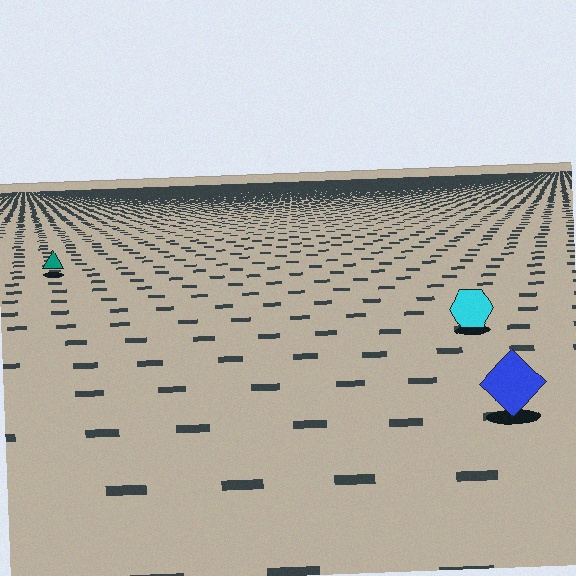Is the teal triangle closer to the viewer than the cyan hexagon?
No. The cyan hexagon is closer — you can tell from the texture gradient: the ground texture is coarser near it.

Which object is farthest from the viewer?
The teal triangle is farthest from the viewer. It appears smaller and the ground texture around it is denser.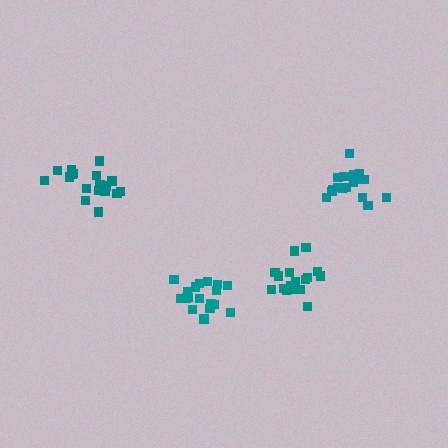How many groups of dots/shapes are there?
There are 4 groups.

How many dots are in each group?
Group 1: 18 dots, Group 2: 18 dots, Group 3: 18 dots, Group 4: 19 dots (73 total).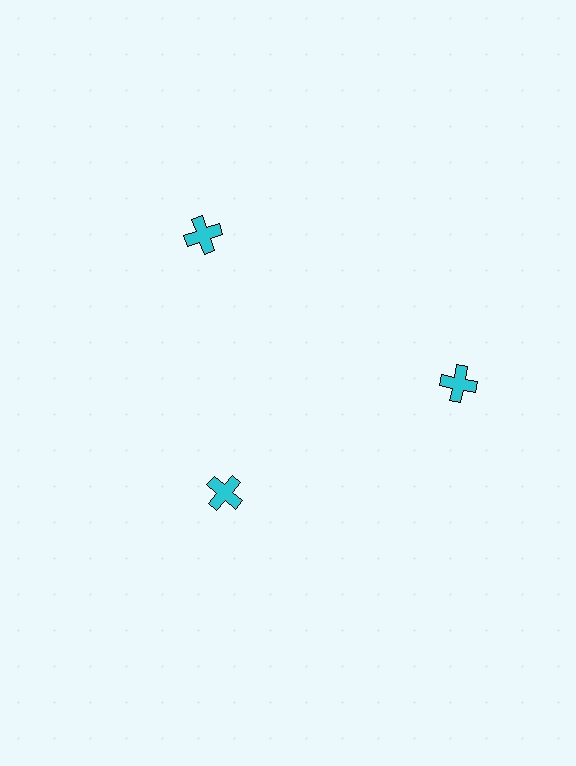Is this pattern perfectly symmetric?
No. The 3 cyan crosses are arranged in a ring, but one element near the 7 o'clock position is pulled inward toward the center, breaking the 3-fold rotational symmetry.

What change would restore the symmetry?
The symmetry would be restored by moving it outward, back onto the ring so that all 3 crosses sit at equal angles and equal distance from the center.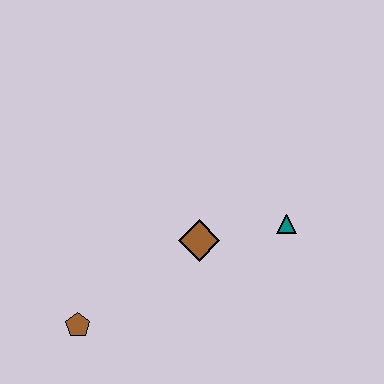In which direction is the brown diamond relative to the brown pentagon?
The brown diamond is to the right of the brown pentagon.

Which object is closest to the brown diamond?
The teal triangle is closest to the brown diamond.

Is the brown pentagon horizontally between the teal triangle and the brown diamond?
No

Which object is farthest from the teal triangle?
The brown pentagon is farthest from the teal triangle.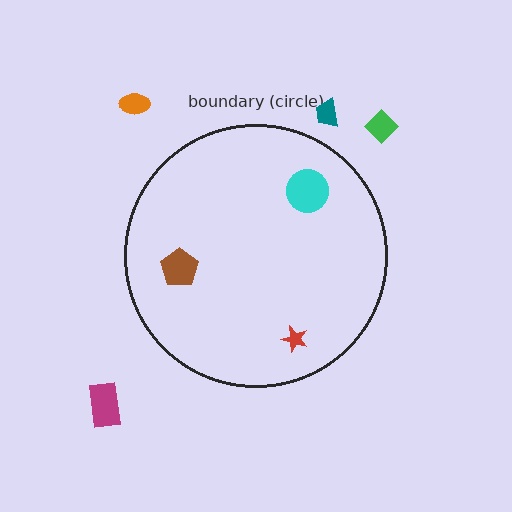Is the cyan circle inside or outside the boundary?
Inside.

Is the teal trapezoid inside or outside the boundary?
Outside.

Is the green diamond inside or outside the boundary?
Outside.